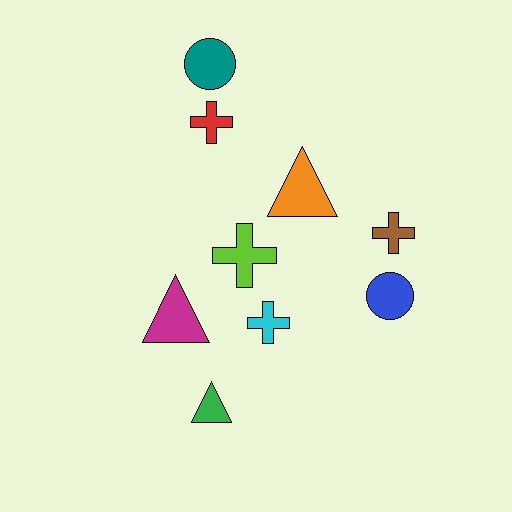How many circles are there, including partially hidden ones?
There are 2 circles.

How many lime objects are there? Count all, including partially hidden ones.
There is 1 lime object.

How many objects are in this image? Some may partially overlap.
There are 9 objects.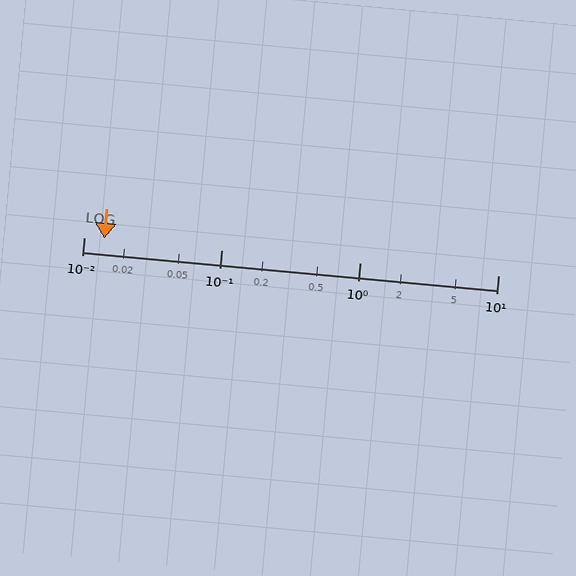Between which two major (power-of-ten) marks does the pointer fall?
The pointer is between 0.01 and 0.1.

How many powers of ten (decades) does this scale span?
The scale spans 3 decades, from 0.01 to 10.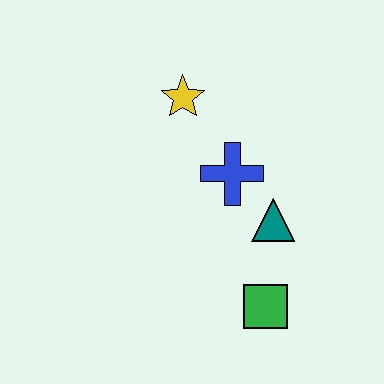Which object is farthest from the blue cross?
The green square is farthest from the blue cross.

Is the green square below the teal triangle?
Yes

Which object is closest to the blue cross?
The teal triangle is closest to the blue cross.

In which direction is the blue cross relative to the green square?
The blue cross is above the green square.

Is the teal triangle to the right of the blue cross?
Yes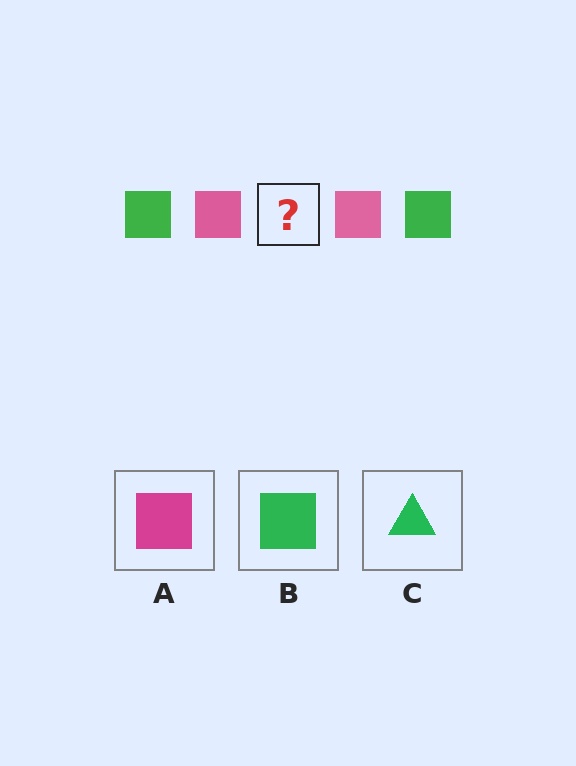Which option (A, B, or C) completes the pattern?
B.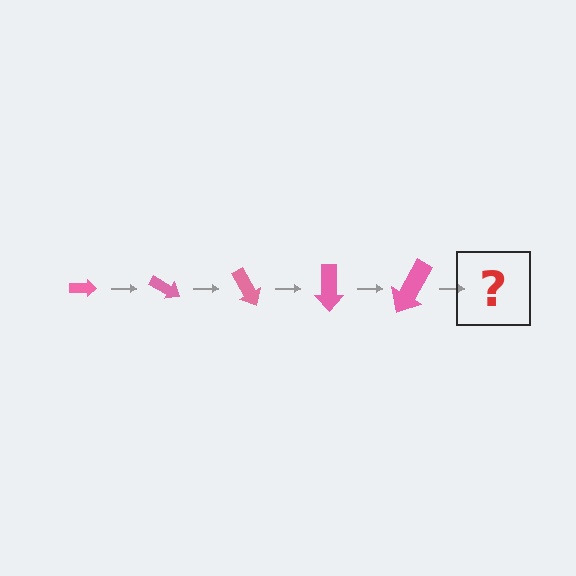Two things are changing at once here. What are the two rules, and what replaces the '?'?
The two rules are that the arrow grows larger each step and it rotates 30 degrees each step. The '?' should be an arrow, larger than the previous one and rotated 150 degrees from the start.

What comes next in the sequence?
The next element should be an arrow, larger than the previous one and rotated 150 degrees from the start.